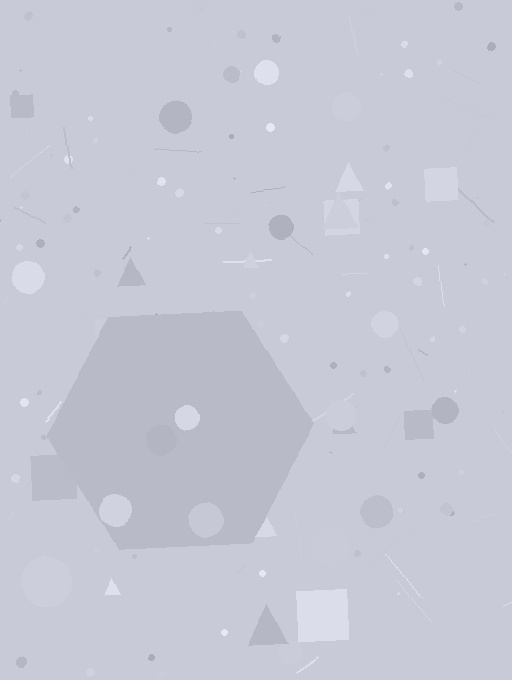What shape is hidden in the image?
A hexagon is hidden in the image.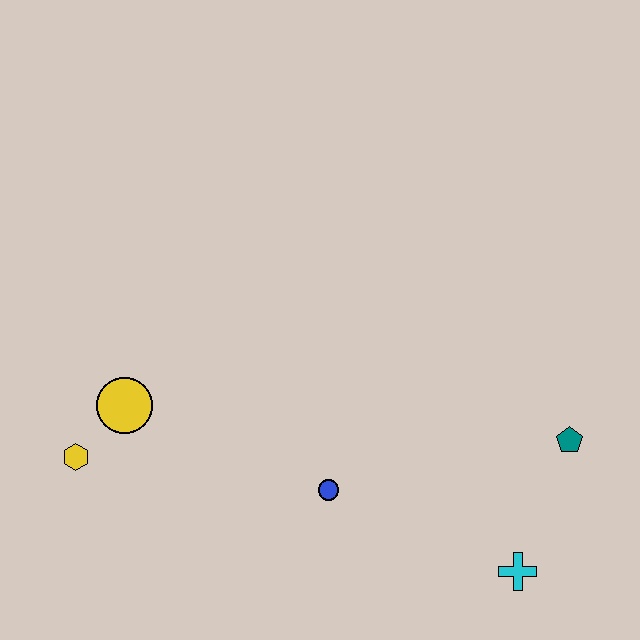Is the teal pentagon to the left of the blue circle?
No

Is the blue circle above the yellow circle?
No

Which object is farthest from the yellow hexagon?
The teal pentagon is farthest from the yellow hexagon.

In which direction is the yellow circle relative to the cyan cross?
The yellow circle is to the left of the cyan cross.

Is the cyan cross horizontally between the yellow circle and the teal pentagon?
Yes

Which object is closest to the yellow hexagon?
The yellow circle is closest to the yellow hexagon.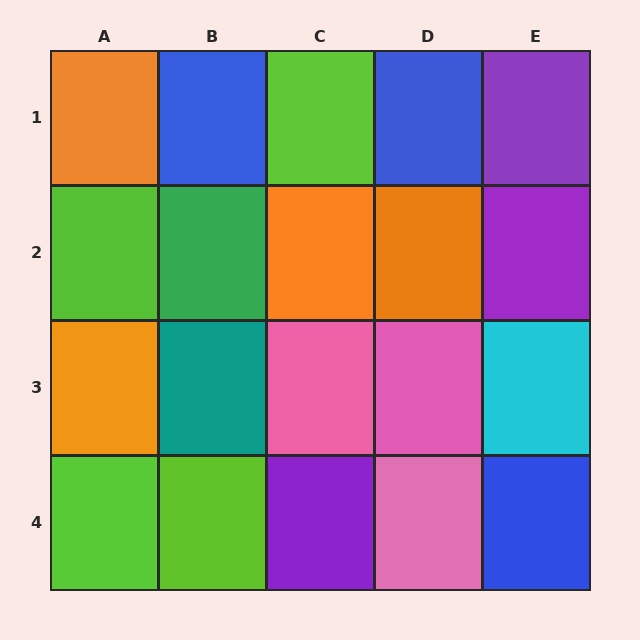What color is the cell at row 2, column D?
Orange.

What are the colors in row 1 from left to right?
Orange, blue, lime, blue, purple.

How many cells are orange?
4 cells are orange.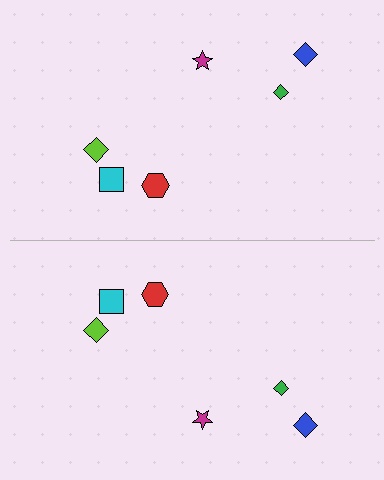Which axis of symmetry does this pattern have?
The pattern has a horizontal axis of symmetry running through the center of the image.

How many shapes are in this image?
There are 12 shapes in this image.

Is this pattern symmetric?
Yes, this pattern has bilateral (reflection) symmetry.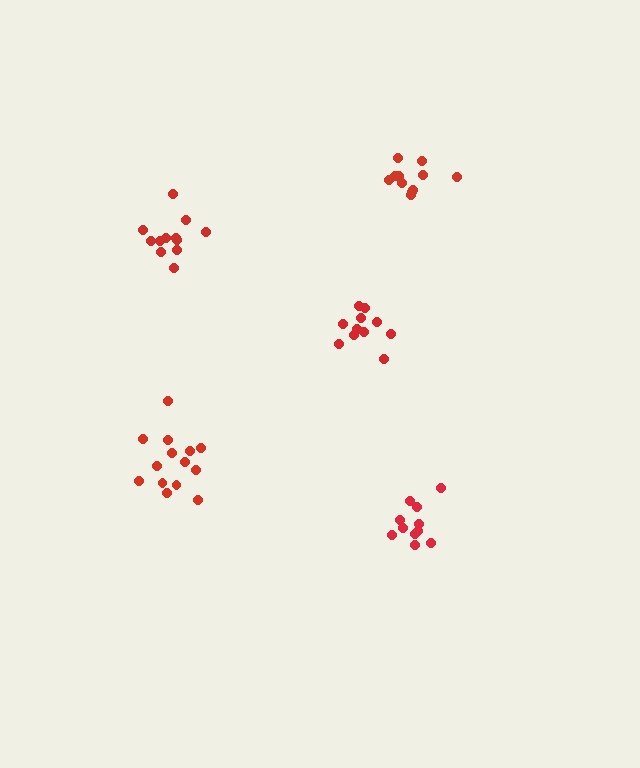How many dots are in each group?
Group 1: 12 dots, Group 2: 11 dots, Group 3: 11 dots, Group 4: 14 dots, Group 5: 11 dots (59 total).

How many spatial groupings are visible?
There are 5 spatial groupings.